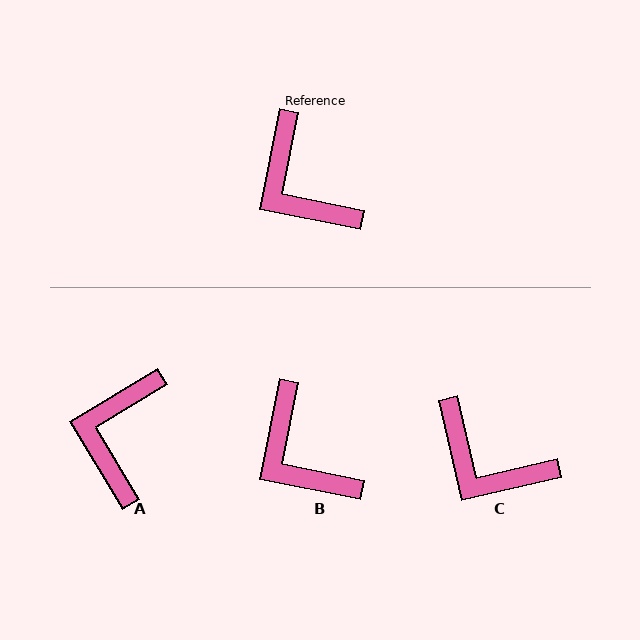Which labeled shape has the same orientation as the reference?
B.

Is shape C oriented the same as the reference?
No, it is off by about 24 degrees.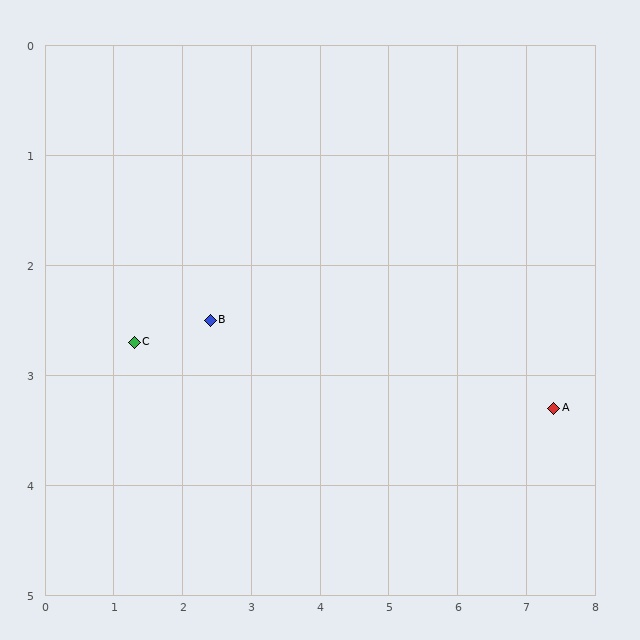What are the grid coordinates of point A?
Point A is at approximately (7.4, 3.3).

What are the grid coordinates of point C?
Point C is at approximately (1.3, 2.7).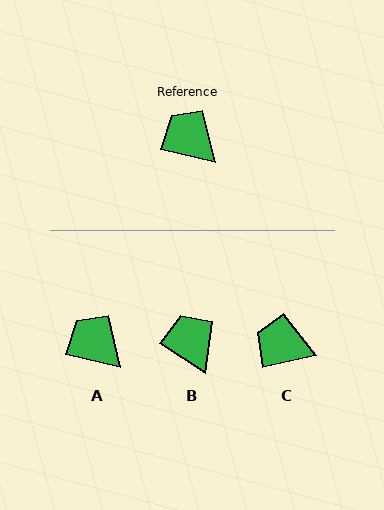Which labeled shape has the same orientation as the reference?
A.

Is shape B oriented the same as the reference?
No, it is off by about 20 degrees.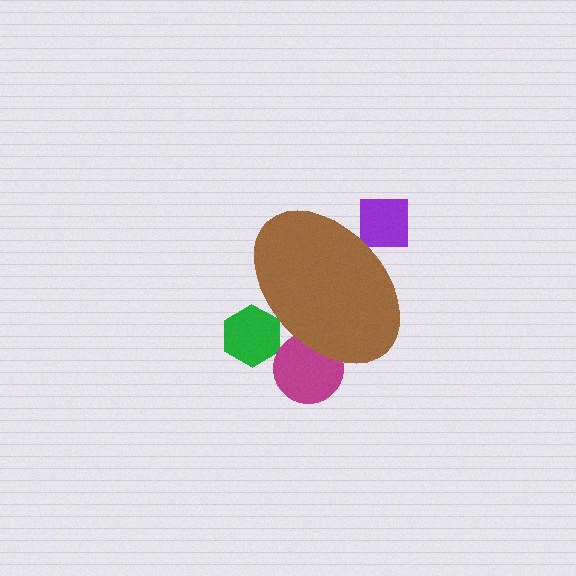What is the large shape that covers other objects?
A brown ellipse.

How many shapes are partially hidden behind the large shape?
3 shapes are partially hidden.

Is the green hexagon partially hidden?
Yes, the green hexagon is partially hidden behind the brown ellipse.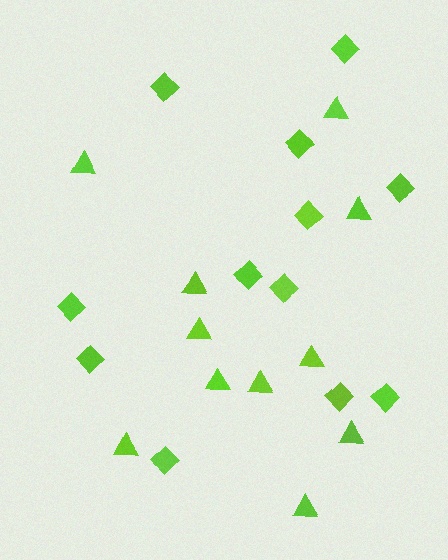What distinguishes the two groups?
There are 2 groups: one group of diamonds (12) and one group of triangles (11).